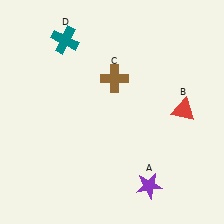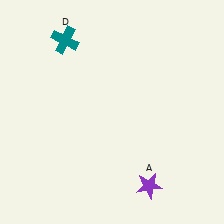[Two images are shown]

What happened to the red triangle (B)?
The red triangle (B) was removed in Image 2. It was in the top-right area of Image 1.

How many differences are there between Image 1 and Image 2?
There are 2 differences between the two images.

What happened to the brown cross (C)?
The brown cross (C) was removed in Image 2. It was in the top-right area of Image 1.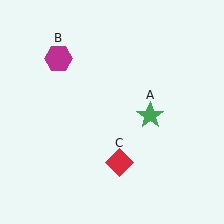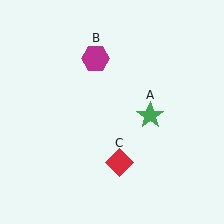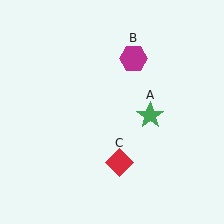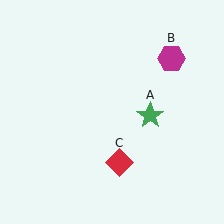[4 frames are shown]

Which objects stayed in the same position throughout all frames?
Green star (object A) and red diamond (object C) remained stationary.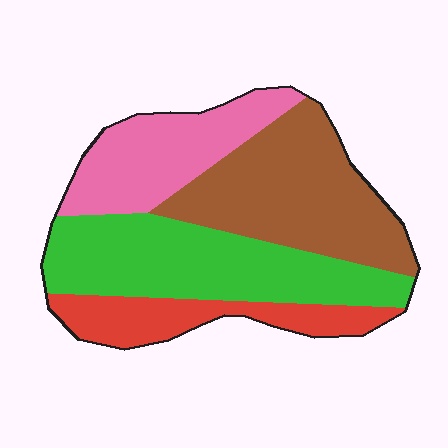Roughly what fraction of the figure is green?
Green covers roughly 30% of the figure.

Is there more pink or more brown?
Brown.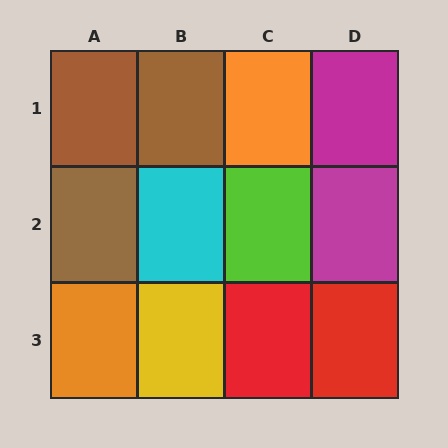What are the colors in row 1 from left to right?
Brown, brown, orange, magenta.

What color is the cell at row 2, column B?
Cyan.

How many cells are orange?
2 cells are orange.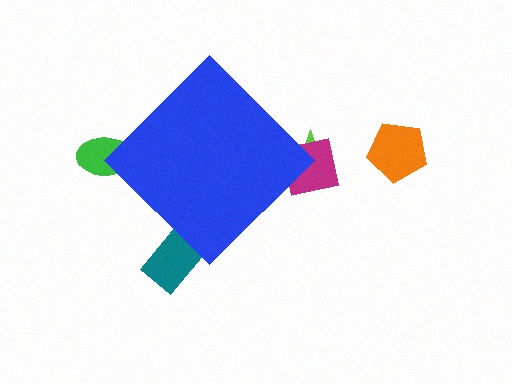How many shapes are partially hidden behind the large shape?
4 shapes are partially hidden.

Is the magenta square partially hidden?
Yes, the magenta square is partially hidden behind the blue diamond.